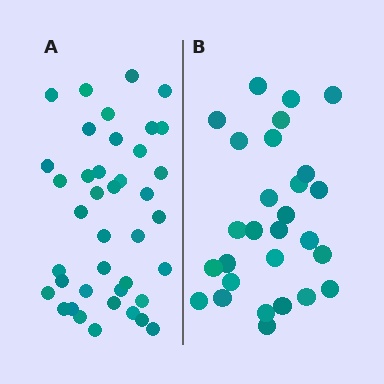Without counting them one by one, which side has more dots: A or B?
Region A (the left region) has more dots.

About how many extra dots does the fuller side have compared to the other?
Region A has roughly 12 or so more dots than region B.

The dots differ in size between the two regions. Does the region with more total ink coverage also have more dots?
No. Region B has more total ink coverage because its dots are larger, but region A actually contains more individual dots. Total area can be misleading — the number of items is what matters here.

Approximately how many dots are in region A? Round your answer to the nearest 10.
About 40 dots.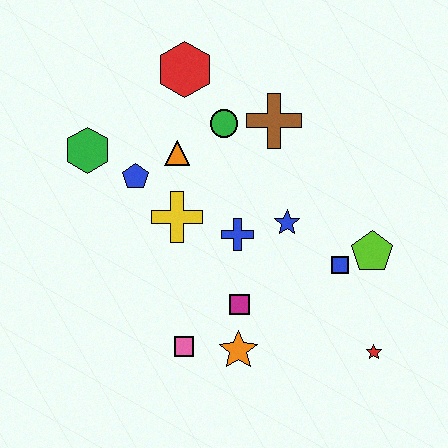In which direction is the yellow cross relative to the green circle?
The yellow cross is below the green circle.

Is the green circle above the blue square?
Yes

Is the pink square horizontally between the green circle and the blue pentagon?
Yes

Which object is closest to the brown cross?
The green circle is closest to the brown cross.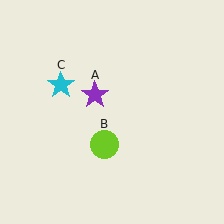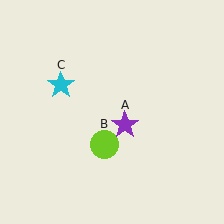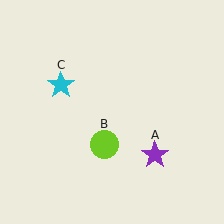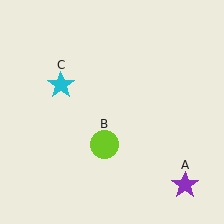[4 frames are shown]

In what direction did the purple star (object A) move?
The purple star (object A) moved down and to the right.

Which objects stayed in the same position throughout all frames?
Lime circle (object B) and cyan star (object C) remained stationary.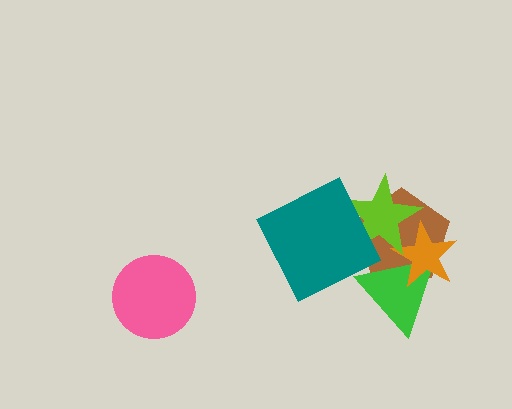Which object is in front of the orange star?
The lime star is in front of the orange star.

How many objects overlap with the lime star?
4 objects overlap with the lime star.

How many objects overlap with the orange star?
3 objects overlap with the orange star.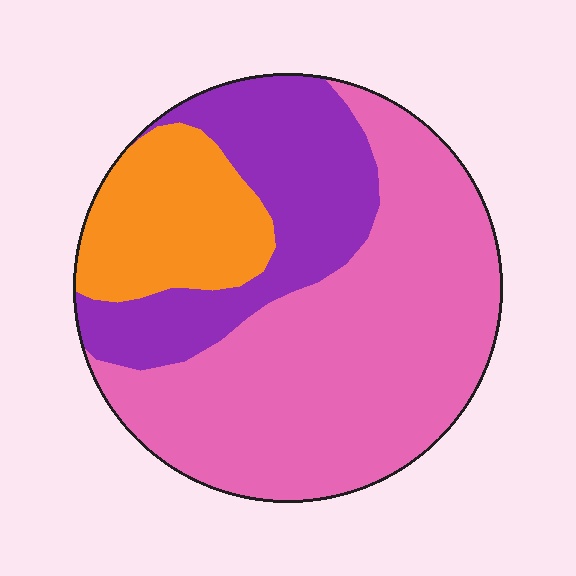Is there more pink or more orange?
Pink.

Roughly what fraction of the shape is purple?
Purple covers about 25% of the shape.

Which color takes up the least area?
Orange, at roughly 20%.